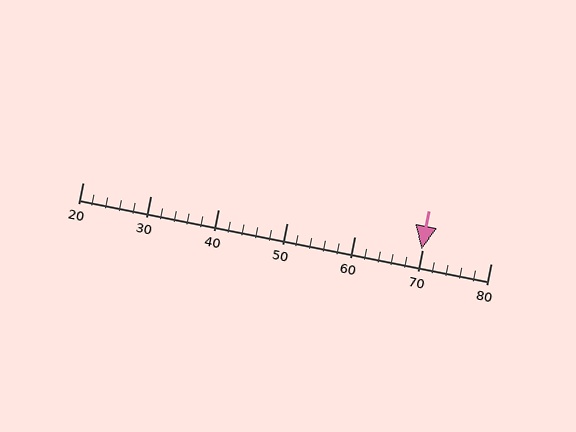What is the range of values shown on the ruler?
The ruler shows values from 20 to 80.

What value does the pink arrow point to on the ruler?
The pink arrow points to approximately 70.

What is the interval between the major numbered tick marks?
The major tick marks are spaced 10 units apart.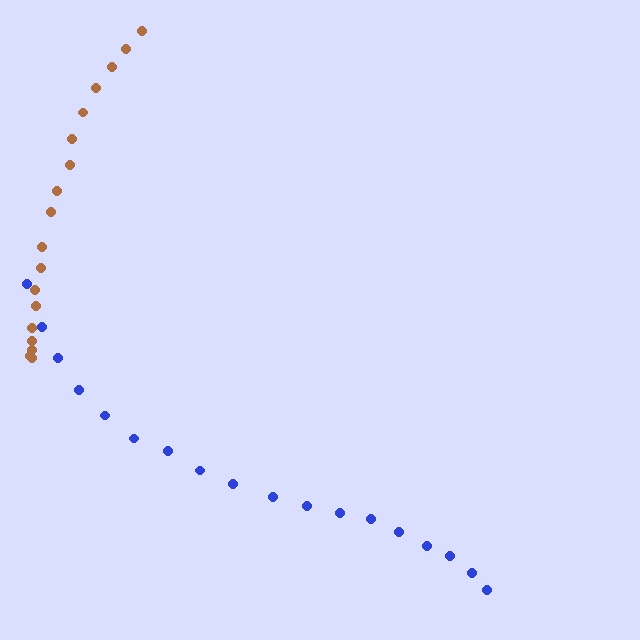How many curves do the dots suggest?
There are 2 distinct paths.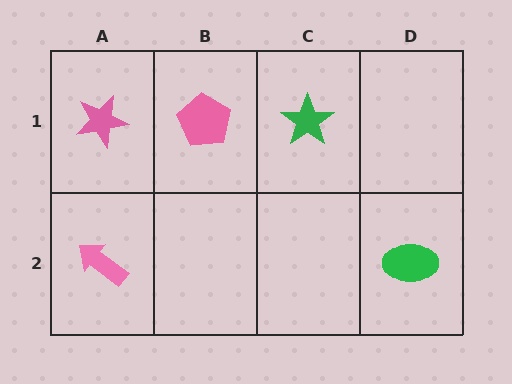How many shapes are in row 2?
2 shapes.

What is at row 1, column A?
A pink star.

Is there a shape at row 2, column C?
No, that cell is empty.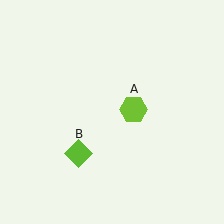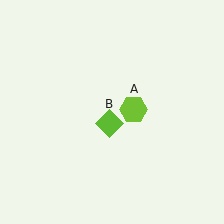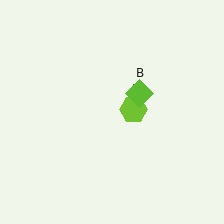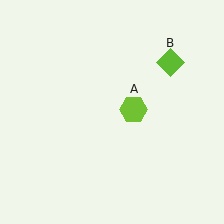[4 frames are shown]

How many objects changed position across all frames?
1 object changed position: lime diamond (object B).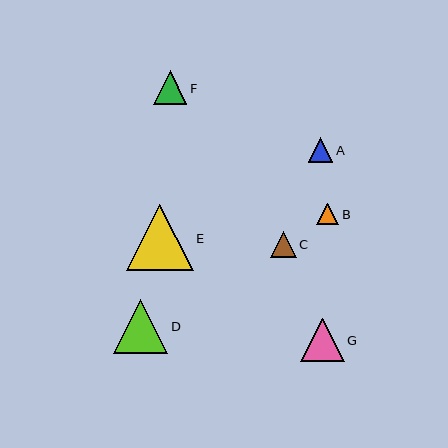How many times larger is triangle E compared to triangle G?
Triangle E is approximately 1.5 times the size of triangle G.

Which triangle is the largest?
Triangle E is the largest with a size of approximately 67 pixels.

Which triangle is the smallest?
Triangle B is the smallest with a size of approximately 22 pixels.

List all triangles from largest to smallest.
From largest to smallest: E, D, G, F, C, A, B.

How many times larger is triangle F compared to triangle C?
Triangle F is approximately 1.3 times the size of triangle C.